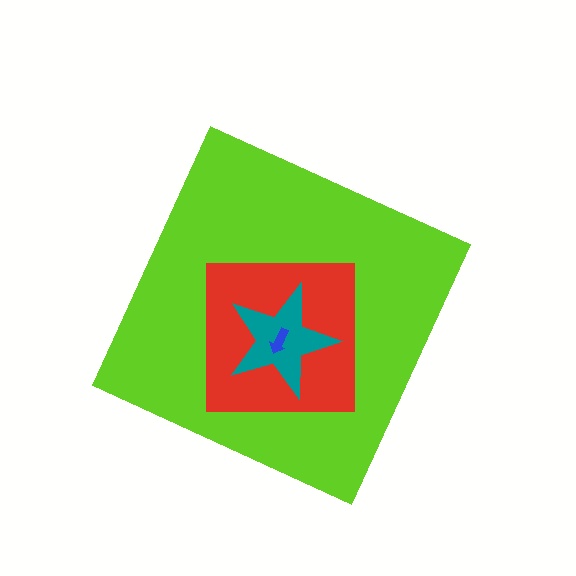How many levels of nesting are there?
4.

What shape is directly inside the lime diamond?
The red square.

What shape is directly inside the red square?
The teal star.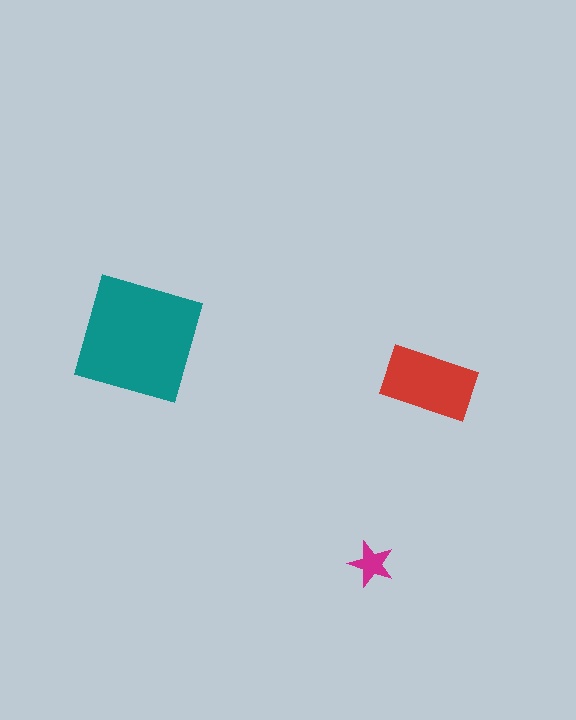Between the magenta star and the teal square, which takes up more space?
The teal square.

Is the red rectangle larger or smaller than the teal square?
Smaller.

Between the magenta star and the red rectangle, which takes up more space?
The red rectangle.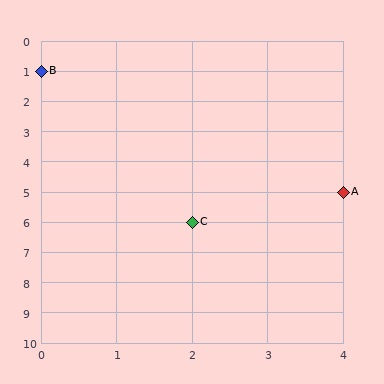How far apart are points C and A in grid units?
Points C and A are 2 columns and 1 row apart (about 2.2 grid units diagonally).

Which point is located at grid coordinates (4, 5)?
Point A is at (4, 5).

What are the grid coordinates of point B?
Point B is at grid coordinates (0, 1).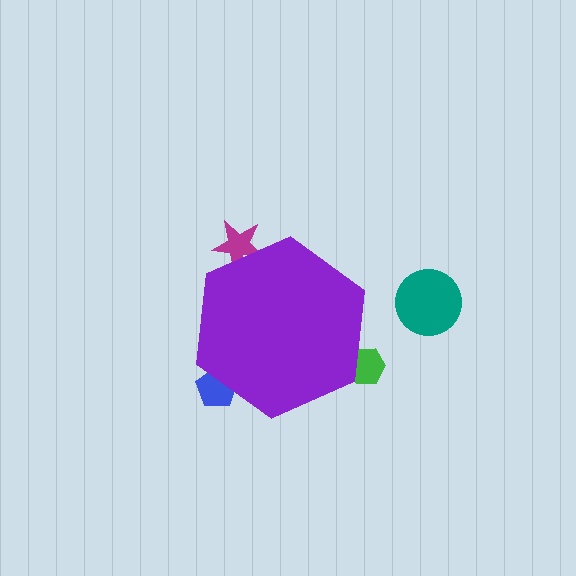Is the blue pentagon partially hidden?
Yes, the blue pentagon is partially hidden behind the purple hexagon.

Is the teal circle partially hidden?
No, the teal circle is fully visible.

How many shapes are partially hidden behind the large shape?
3 shapes are partially hidden.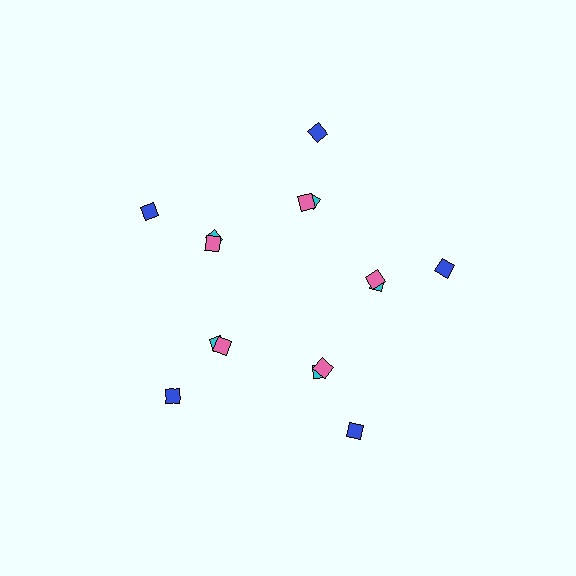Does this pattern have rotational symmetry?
Yes, this pattern has 5-fold rotational symmetry. It looks the same after rotating 72 degrees around the center.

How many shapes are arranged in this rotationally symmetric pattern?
There are 15 shapes, arranged in 5 groups of 3.